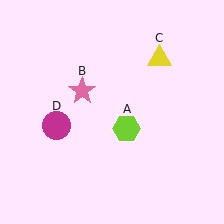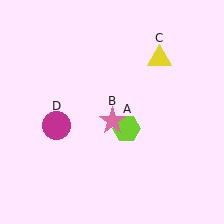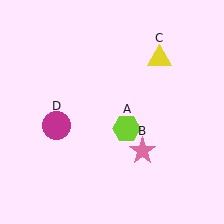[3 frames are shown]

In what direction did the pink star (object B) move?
The pink star (object B) moved down and to the right.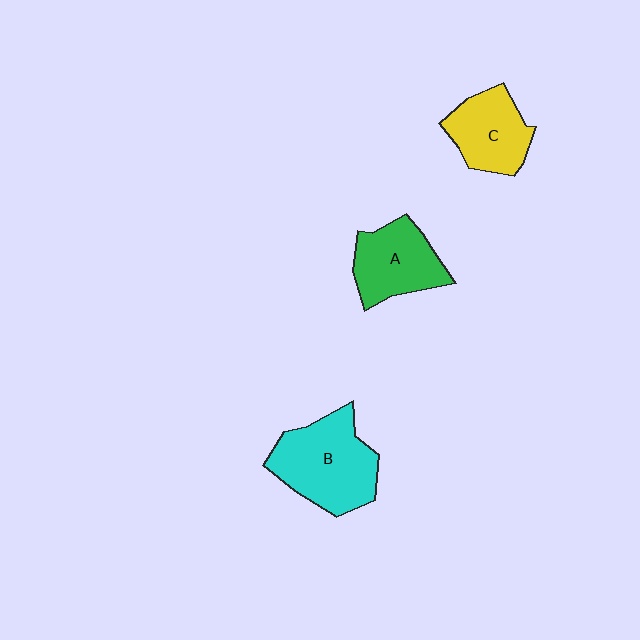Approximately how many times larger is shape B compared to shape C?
Approximately 1.4 times.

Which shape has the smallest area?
Shape C (yellow).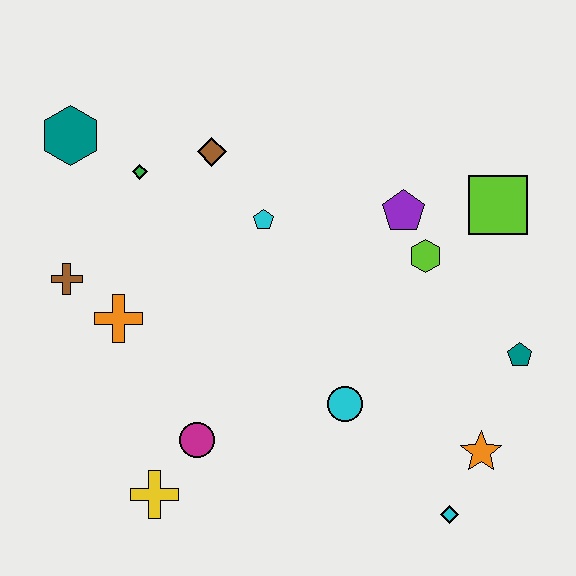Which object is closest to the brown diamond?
The green diamond is closest to the brown diamond.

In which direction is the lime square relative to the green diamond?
The lime square is to the right of the green diamond.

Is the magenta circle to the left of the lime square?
Yes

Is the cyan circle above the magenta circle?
Yes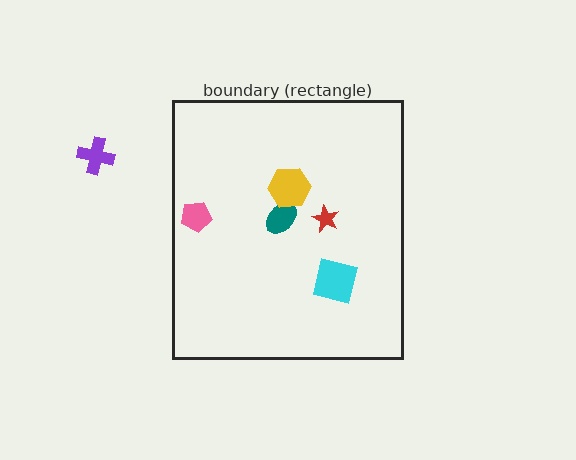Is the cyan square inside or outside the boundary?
Inside.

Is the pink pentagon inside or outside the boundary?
Inside.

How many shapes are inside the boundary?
5 inside, 1 outside.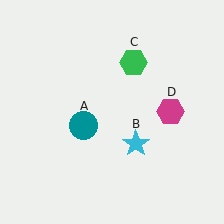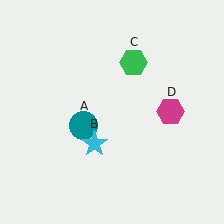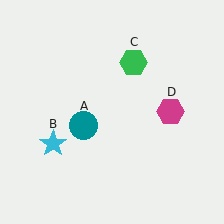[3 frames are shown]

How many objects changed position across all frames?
1 object changed position: cyan star (object B).